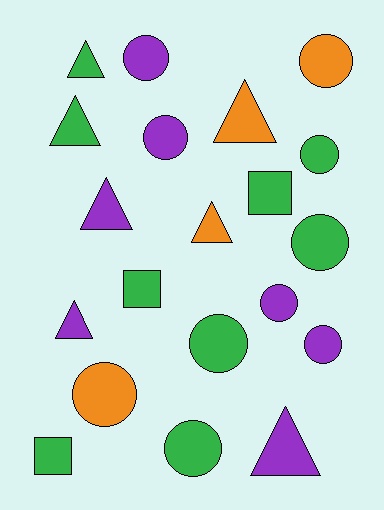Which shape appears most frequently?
Circle, with 10 objects.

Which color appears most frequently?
Green, with 9 objects.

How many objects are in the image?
There are 20 objects.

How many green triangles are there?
There are 2 green triangles.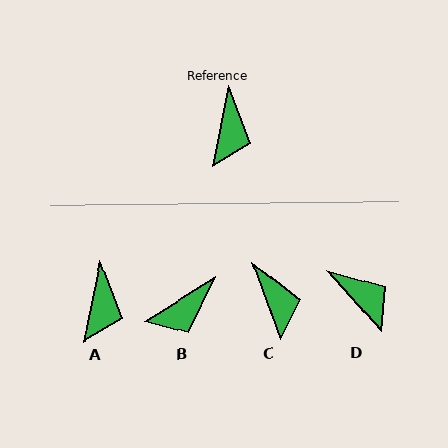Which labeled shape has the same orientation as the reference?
A.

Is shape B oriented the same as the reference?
No, it is off by about 47 degrees.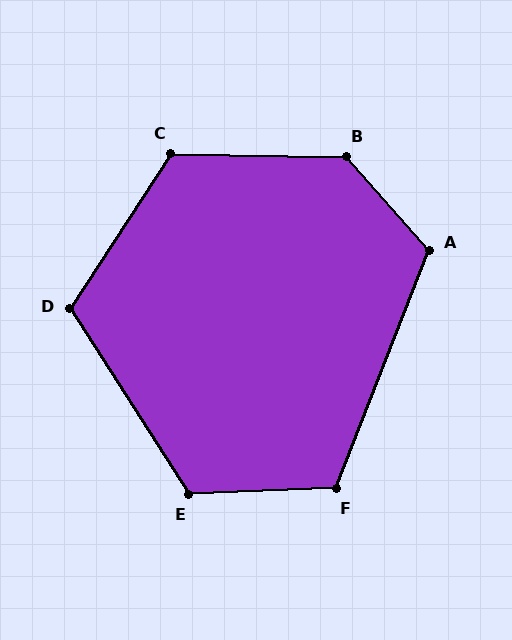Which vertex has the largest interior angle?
B, at approximately 132 degrees.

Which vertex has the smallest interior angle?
F, at approximately 114 degrees.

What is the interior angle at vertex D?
Approximately 114 degrees (obtuse).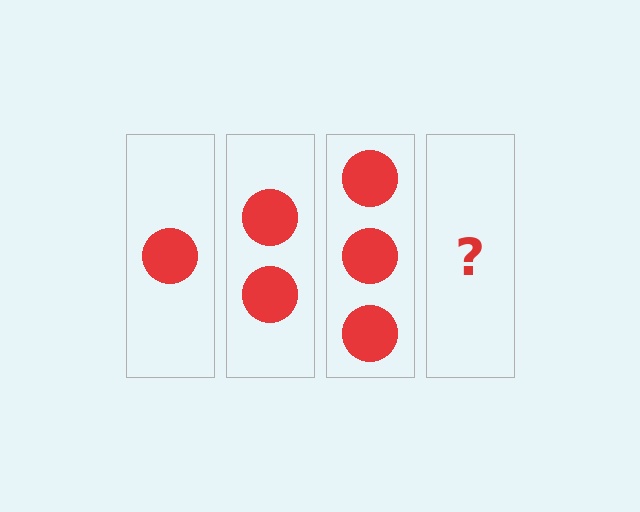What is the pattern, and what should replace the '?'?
The pattern is that each step adds one more circle. The '?' should be 4 circles.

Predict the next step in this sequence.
The next step is 4 circles.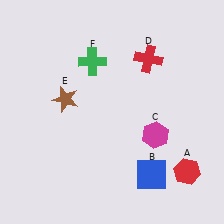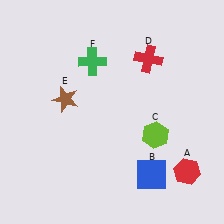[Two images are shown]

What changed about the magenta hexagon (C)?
In Image 1, C is magenta. In Image 2, it changed to lime.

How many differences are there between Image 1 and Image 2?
There is 1 difference between the two images.